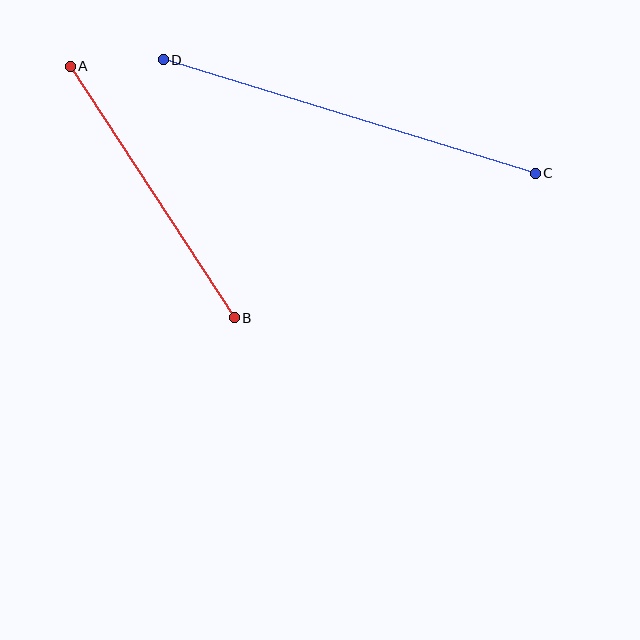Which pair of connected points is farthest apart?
Points C and D are farthest apart.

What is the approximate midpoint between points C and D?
The midpoint is at approximately (349, 117) pixels.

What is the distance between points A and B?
The distance is approximately 300 pixels.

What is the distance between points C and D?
The distance is approximately 389 pixels.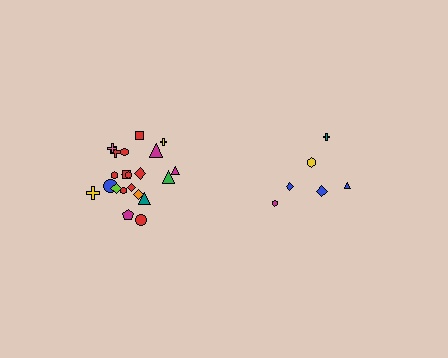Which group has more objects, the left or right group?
The left group.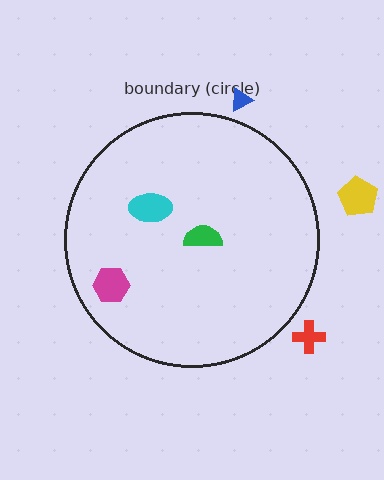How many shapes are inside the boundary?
3 inside, 3 outside.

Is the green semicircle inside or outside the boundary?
Inside.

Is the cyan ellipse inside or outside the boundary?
Inside.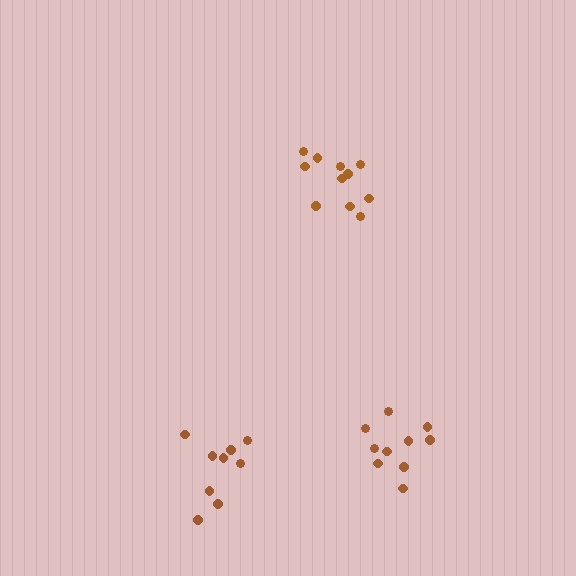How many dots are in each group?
Group 1: 11 dots, Group 2: 9 dots, Group 3: 10 dots (30 total).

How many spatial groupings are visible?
There are 3 spatial groupings.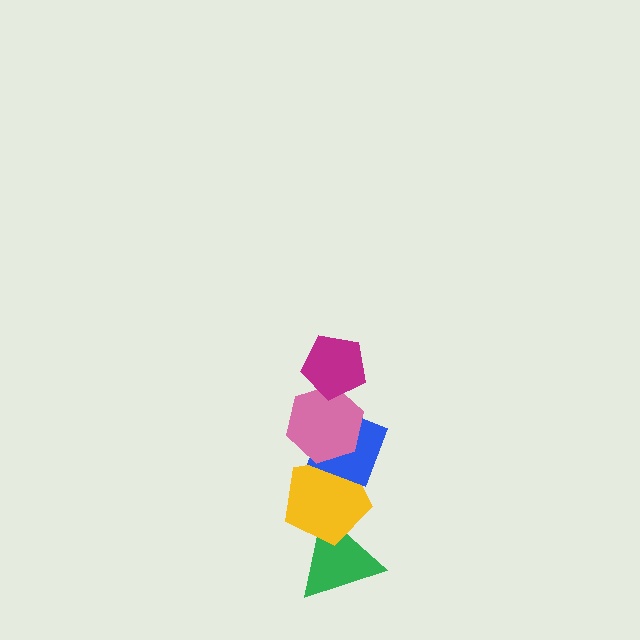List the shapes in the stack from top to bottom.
From top to bottom: the magenta pentagon, the pink hexagon, the blue diamond, the yellow pentagon, the green triangle.